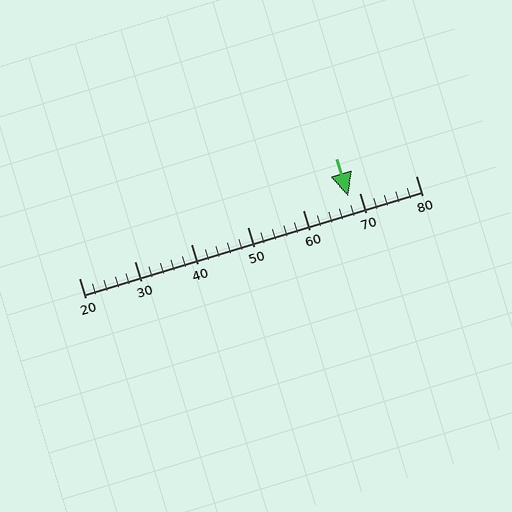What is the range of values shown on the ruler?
The ruler shows values from 20 to 80.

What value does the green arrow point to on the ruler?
The green arrow points to approximately 68.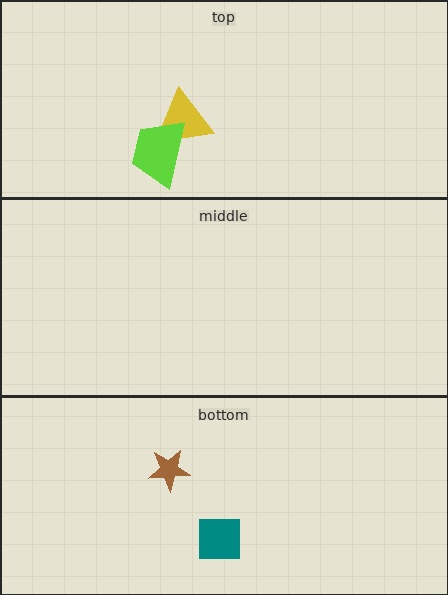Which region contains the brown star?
The bottom region.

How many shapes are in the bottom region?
2.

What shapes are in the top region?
The yellow triangle, the lime trapezoid.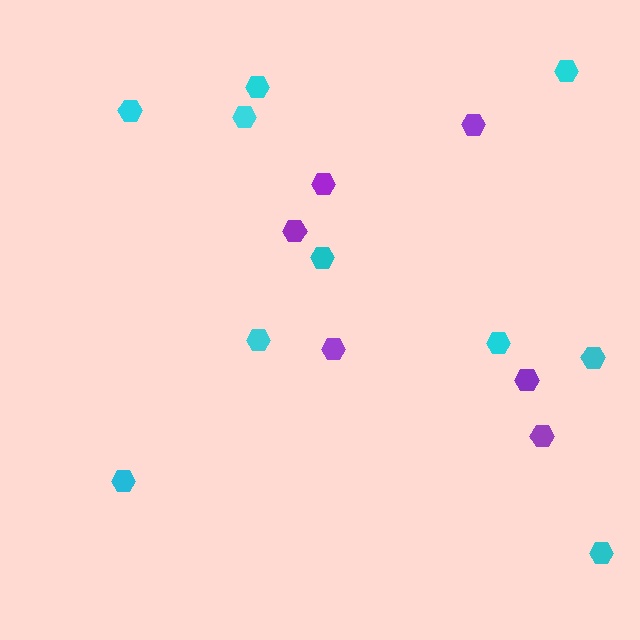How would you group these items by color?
There are 2 groups: one group of purple hexagons (6) and one group of cyan hexagons (10).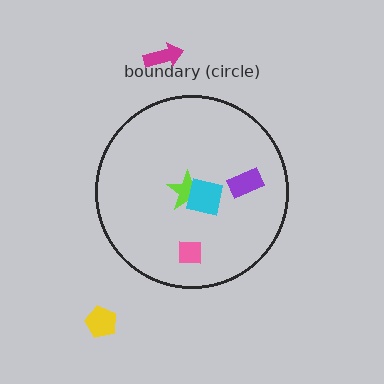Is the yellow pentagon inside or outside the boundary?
Outside.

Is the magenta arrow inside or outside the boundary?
Outside.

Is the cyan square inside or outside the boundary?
Inside.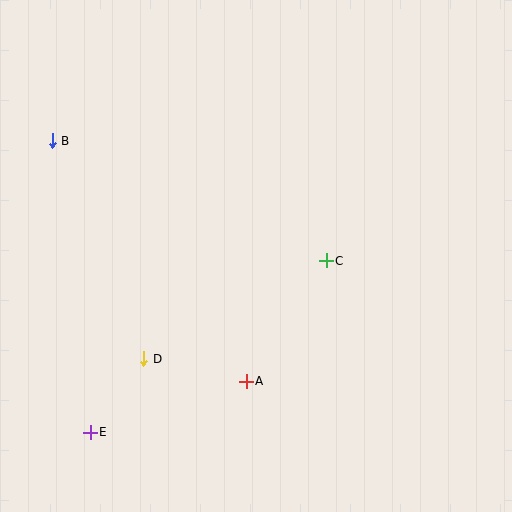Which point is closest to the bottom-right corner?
Point A is closest to the bottom-right corner.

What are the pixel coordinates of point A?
Point A is at (246, 381).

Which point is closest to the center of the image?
Point C at (326, 261) is closest to the center.